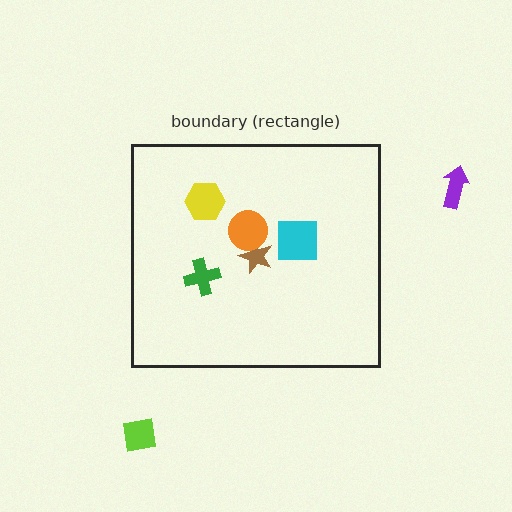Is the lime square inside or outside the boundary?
Outside.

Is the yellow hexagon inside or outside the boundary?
Inside.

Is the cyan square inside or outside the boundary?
Inside.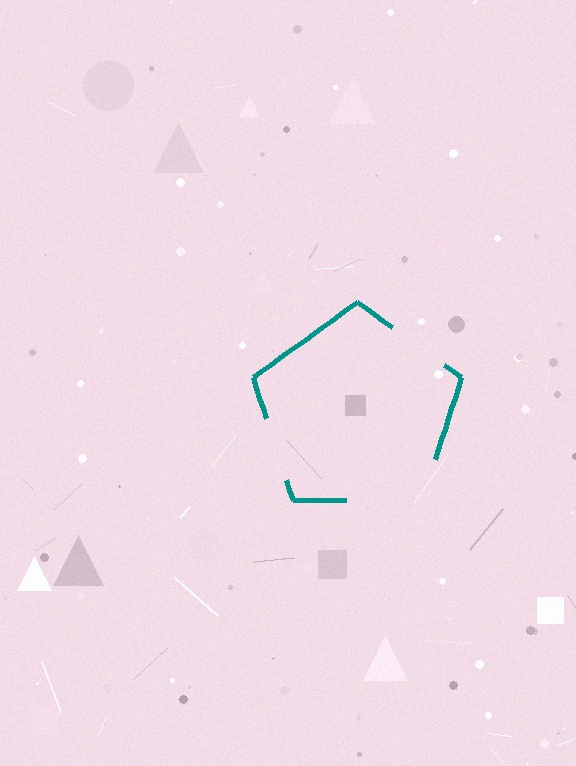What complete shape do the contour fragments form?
The contour fragments form a pentagon.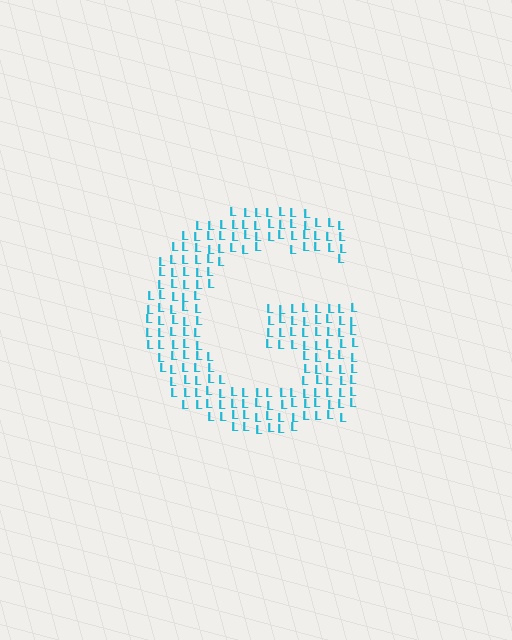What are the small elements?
The small elements are letter L's.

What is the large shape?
The large shape is the letter G.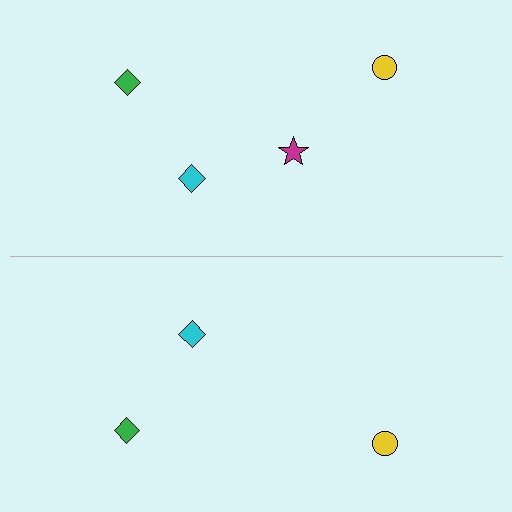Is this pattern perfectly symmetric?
No, the pattern is not perfectly symmetric. A magenta star is missing from the bottom side.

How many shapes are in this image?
There are 7 shapes in this image.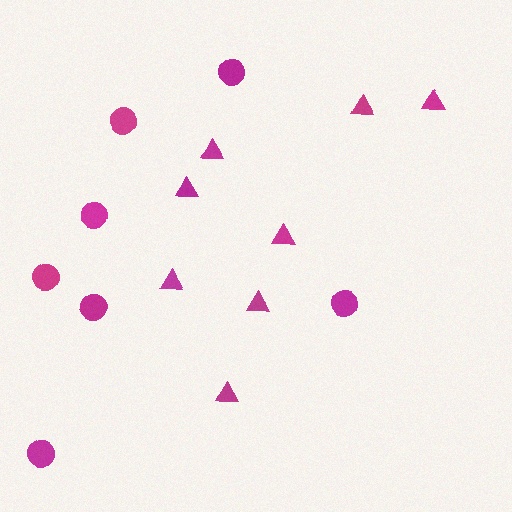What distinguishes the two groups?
There are 2 groups: one group of triangles (8) and one group of circles (7).